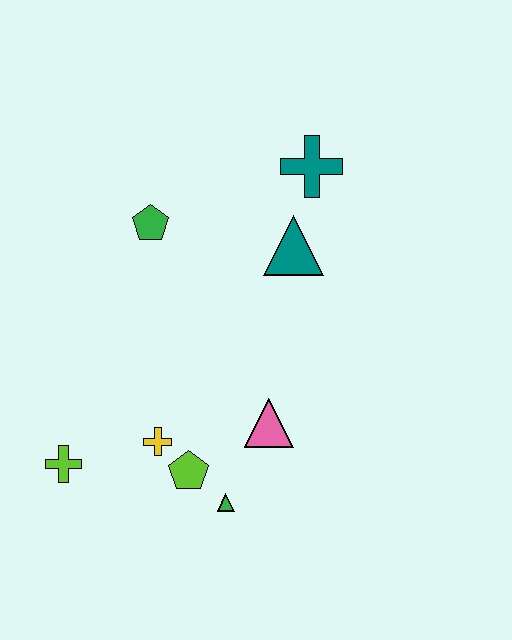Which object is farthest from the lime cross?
The teal cross is farthest from the lime cross.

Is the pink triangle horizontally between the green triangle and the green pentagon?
No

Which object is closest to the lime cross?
The yellow cross is closest to the lime cross.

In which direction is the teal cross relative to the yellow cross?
The teal cross is above the yellow cross.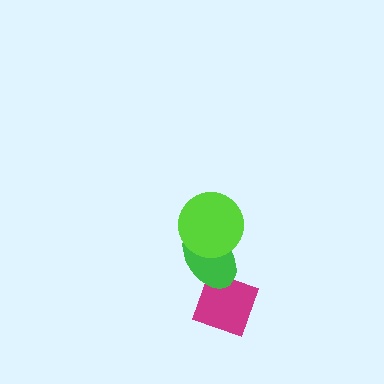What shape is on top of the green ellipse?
The lime circle is on top of the green ellipse.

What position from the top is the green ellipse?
The green ellipse is 2nd from the top.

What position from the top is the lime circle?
The lime circle is 1st from the top.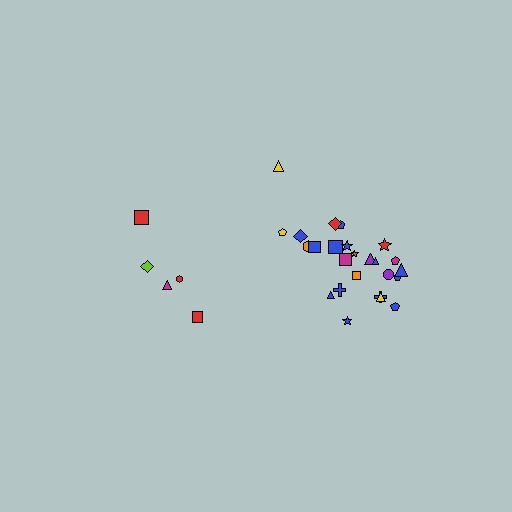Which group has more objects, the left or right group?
The right group.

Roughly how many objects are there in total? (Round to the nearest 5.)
Roughly 30 objects in total.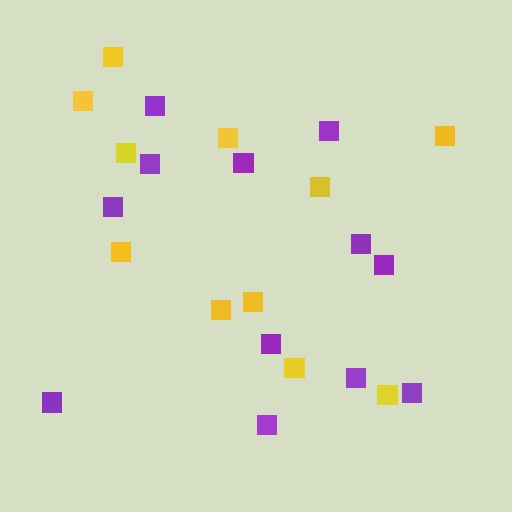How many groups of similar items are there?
There are 2 groups: one group of yellow squares (11) and one group of purple squares (12).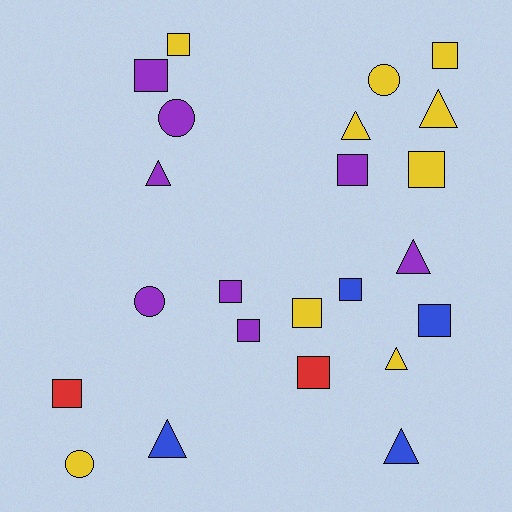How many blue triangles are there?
There are 2 blue triangles.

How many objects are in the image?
There are 23 objects.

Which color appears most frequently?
Yellow, with 9 objects.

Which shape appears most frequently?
Square, with 12 objects.